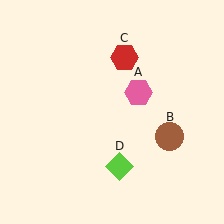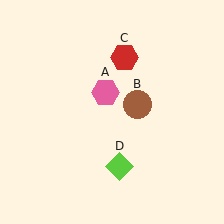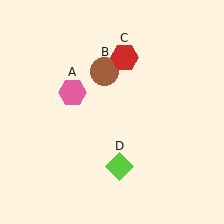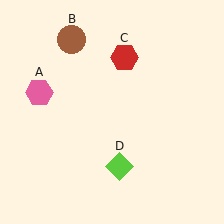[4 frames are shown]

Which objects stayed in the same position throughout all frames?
Red hexagon (object C) and lime diamond (object D) remained stationary.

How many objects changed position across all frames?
2 objects changed position: pink hexagon (object A), brown circle (object B).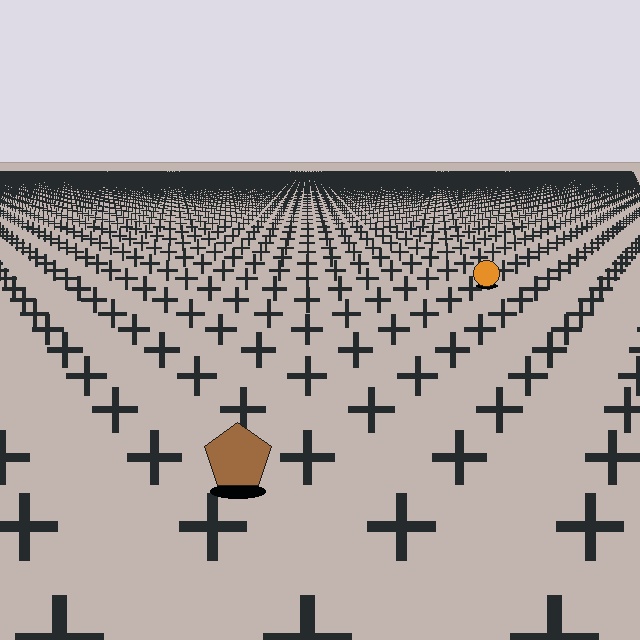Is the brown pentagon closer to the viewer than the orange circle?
Yes. The brown pentagon is closer — you can tell from the texture gradient: the ground texture is coarser near it.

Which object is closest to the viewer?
The brown pentagon is closest. The texture marks near it are larger and more spread out.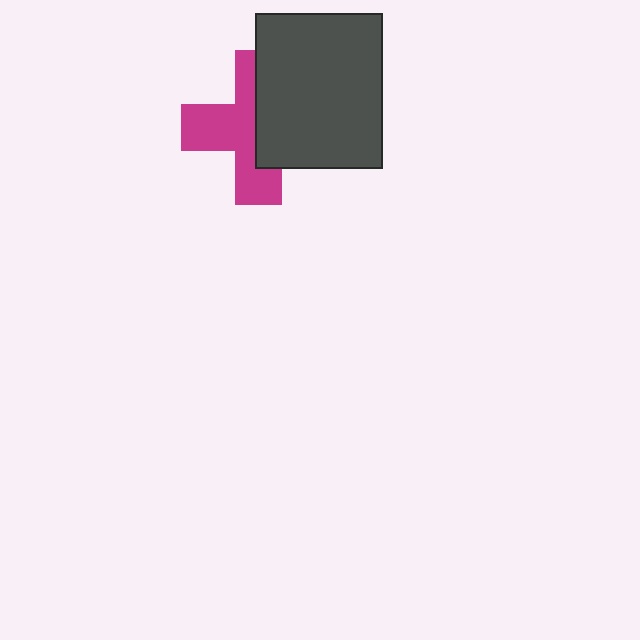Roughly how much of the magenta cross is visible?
About half of it is visible (roughly 54%).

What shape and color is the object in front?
The object in front is a dark gray rectangle.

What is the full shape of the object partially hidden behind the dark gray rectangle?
The partially hidden object is a magenta cross.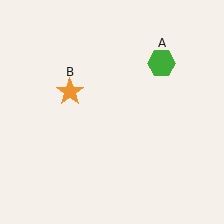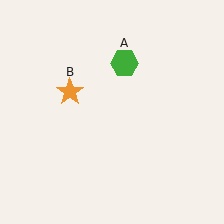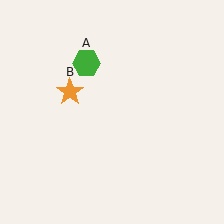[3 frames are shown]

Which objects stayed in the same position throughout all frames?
Orange star (object B) remained stationary.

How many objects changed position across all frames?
1 object changed position: green hexagon (object A).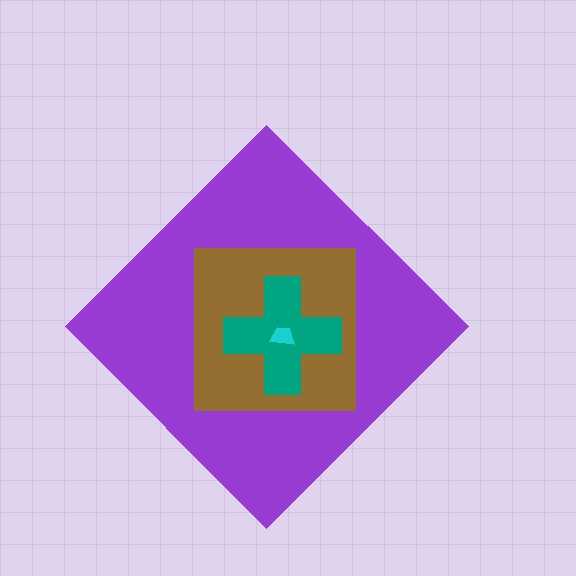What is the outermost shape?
The purple diamond.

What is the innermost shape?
The cyan trapezoid.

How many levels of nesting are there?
4.